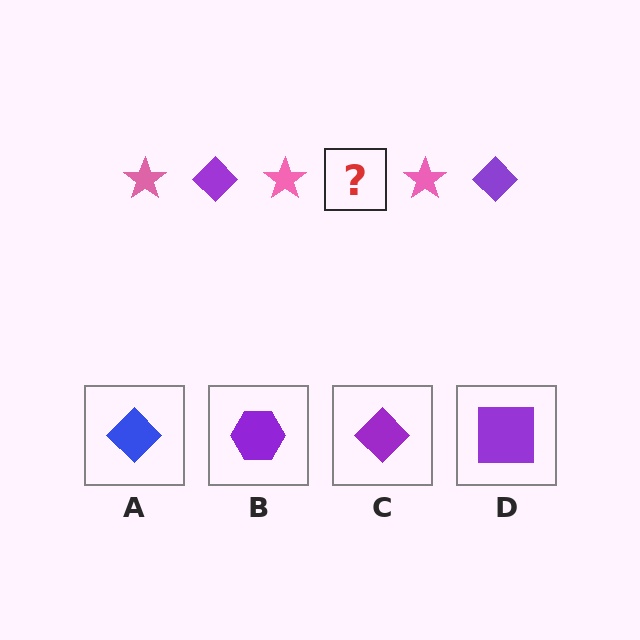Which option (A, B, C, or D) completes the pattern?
C.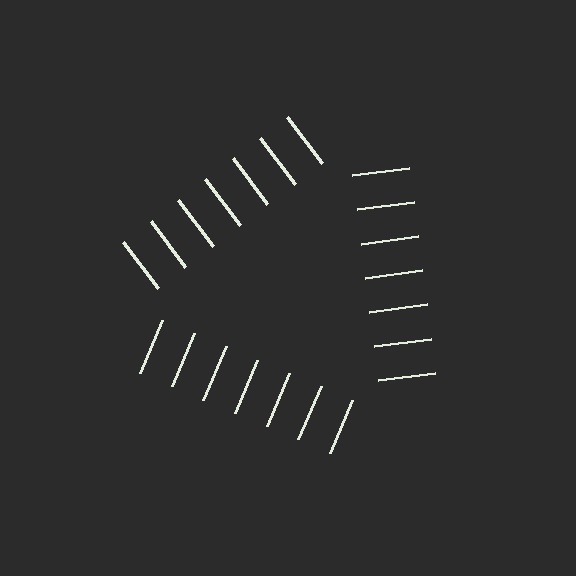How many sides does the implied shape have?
3 sides — the line-ends trace a triangle.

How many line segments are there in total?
21 — 7 along each of the 3 edges.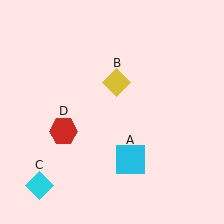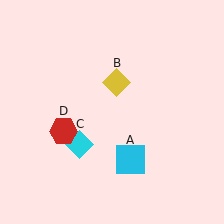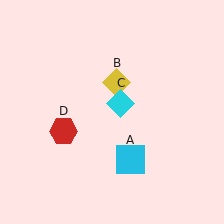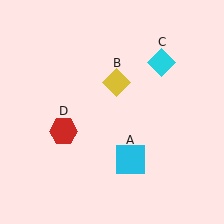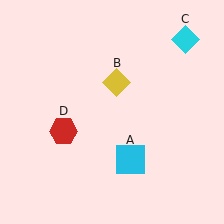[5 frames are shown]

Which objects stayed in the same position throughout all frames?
Cyan square (object A) and yellow diamond (object B) and red hexagon (object D) remained stationary.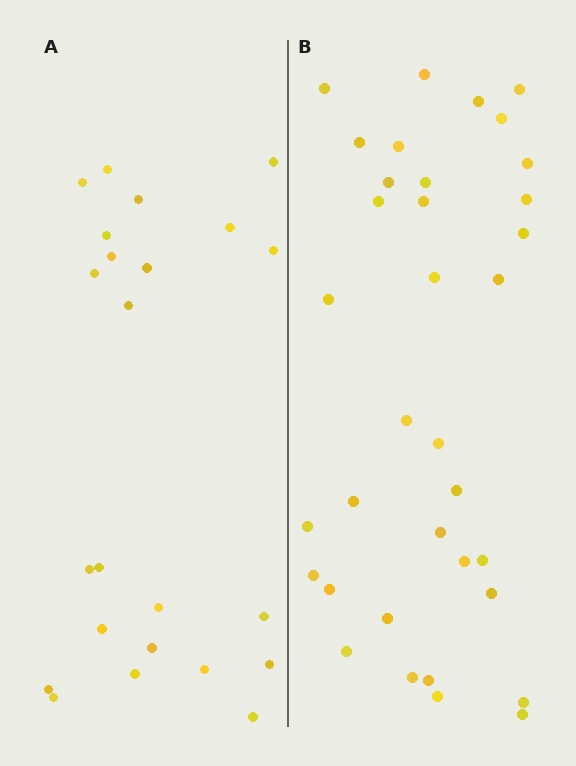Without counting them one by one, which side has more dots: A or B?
Region B (the right region) has more dots.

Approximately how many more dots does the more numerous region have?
Region B has roughly 12 or so more dots than region A.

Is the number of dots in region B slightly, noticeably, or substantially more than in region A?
Region B has substantially more. The ratio is roughly 1.5 to 1.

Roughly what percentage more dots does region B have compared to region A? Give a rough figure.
About 50% more.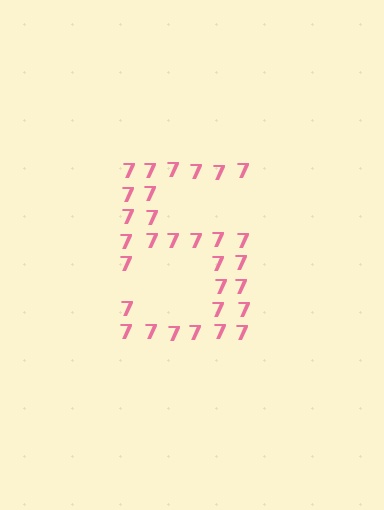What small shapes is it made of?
It is made of small digit 7's.